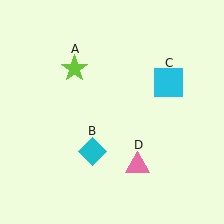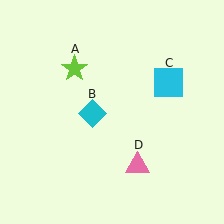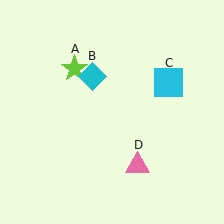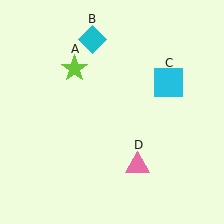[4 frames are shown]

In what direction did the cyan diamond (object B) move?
The cyan diamond (object B) moved up.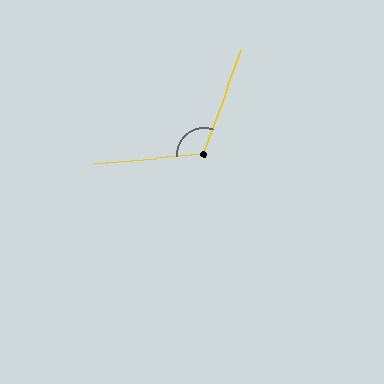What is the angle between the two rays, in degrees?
Approximately 115 degrees.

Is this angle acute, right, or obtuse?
It is obtuse.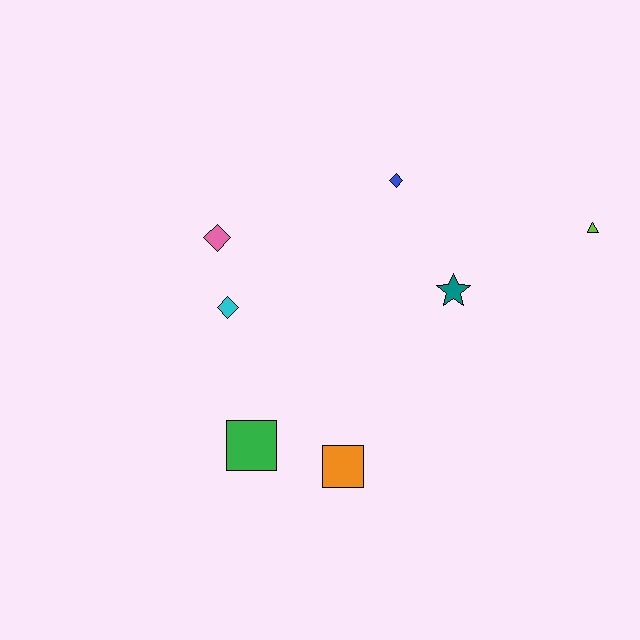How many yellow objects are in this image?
There are no yellow objects.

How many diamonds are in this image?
There are 3 diamonds.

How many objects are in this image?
There are 7 objects.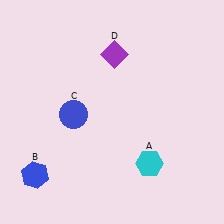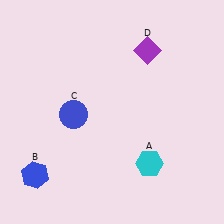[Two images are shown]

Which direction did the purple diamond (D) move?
The purple diamond (D) moved right.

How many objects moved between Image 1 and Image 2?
1 object moved between the two images.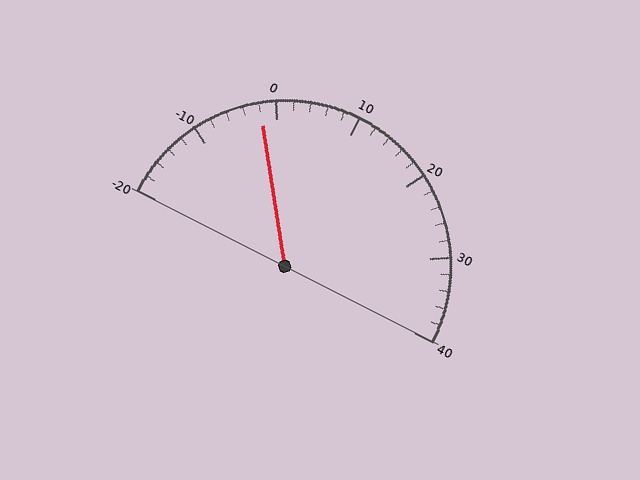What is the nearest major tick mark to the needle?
The nearest major tick mark is 0.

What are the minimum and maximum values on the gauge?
The gauge ranges from -20 to 40.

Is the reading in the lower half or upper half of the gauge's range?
The reading is in the lower half of the range (-20 to 40).